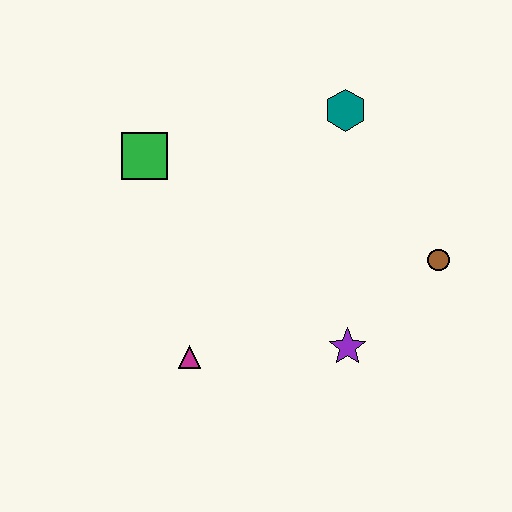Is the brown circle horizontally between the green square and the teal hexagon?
No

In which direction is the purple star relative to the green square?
The purple star is to the right of the green square.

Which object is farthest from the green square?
The brown circle is farthest from the green square.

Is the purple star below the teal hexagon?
Yes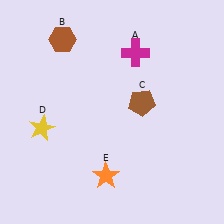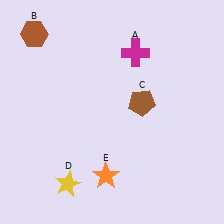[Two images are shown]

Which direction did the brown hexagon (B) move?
The brown hexagon (B) moved left.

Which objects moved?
The objects that moved are: the brown hexagon (B), the yellow star (D).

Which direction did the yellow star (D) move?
The yellow star (D) moved down.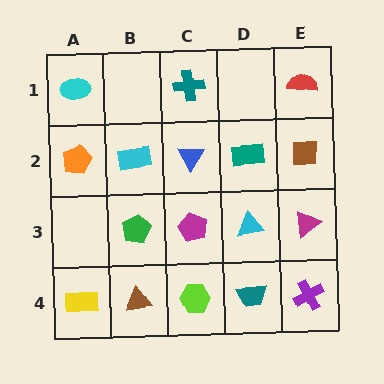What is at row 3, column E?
A magenta triangle.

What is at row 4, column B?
A brown triangle.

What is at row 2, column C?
A blue triangle.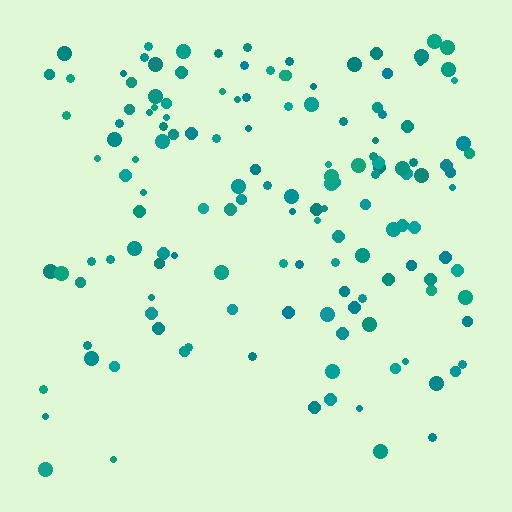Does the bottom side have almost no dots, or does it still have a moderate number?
Still a moderate number, just noticeably fewer than the top.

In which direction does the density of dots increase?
From bottom to top, with the top side densest.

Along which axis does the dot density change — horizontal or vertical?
Vertical.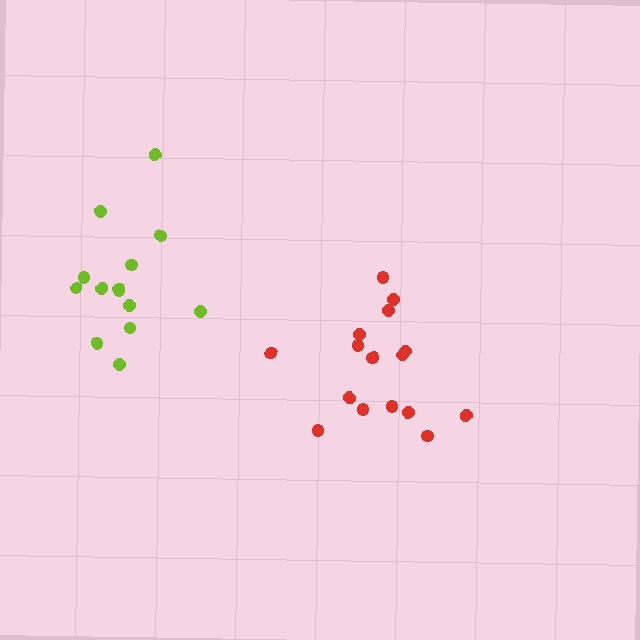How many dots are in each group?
Group 1: 17 dots, Group 2: 14 dots (31 total).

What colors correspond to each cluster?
The clusters are colored: red, lime.